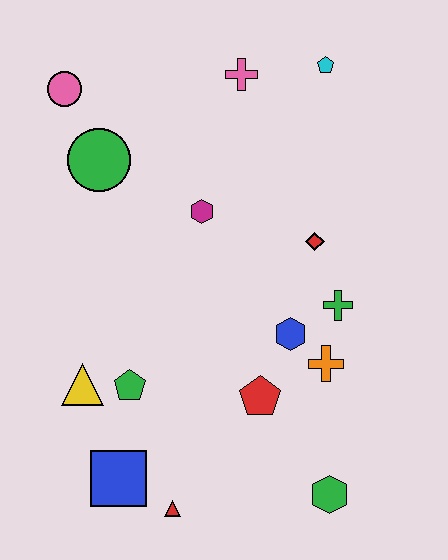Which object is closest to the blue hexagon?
The orange cross is closest to the blue hexagon.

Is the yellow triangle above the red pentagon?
Yes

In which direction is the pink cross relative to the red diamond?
The pink cross is above the red diamond.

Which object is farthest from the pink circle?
The green hexagon is farthest from the pink circle.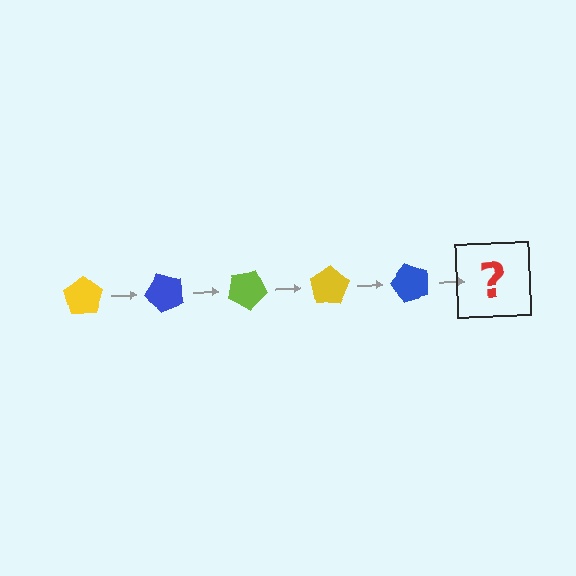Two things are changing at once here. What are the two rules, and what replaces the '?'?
The two rules are that it rotates 50 degrees each step and the color cycles through yellow, blue, and lime. The '?' should be a lime pentagon, rotated 250 degrees from the start.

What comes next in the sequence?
The next element should be a lime pentagon, rotated 250 degrees from the start.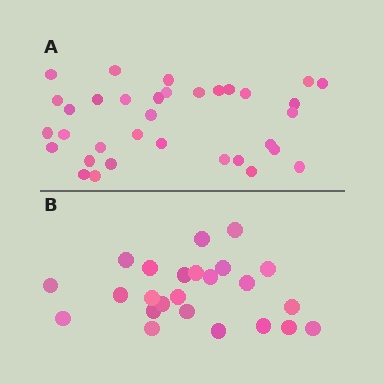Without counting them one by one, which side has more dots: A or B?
Region A (the top region) has more dots.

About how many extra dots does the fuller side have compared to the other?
Region A has roughly 10 or so more dots than region B.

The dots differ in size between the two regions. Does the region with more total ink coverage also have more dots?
No. Region B has more total ink coverage because its dots are larger, but region A actually contains more individual dots. Total area can be misleading — the number of items is what matters here.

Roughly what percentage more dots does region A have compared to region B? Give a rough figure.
About 40% more.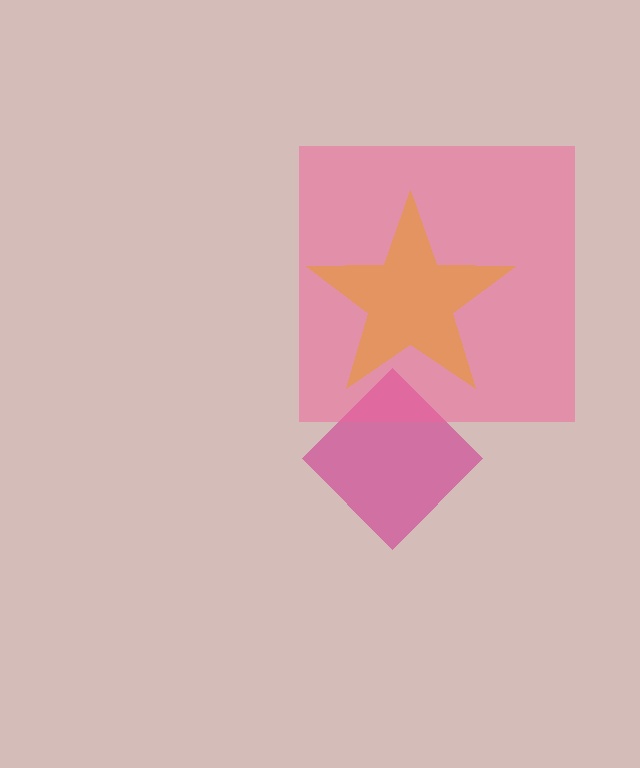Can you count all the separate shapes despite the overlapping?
Yes, there are 3 separate shapes.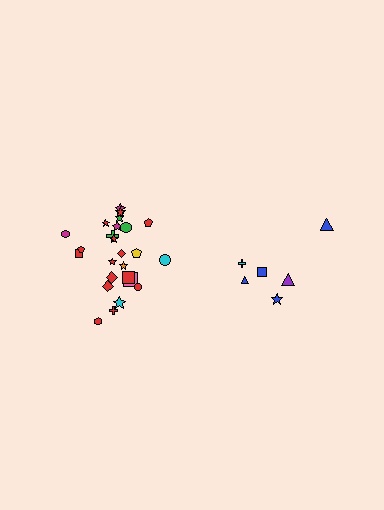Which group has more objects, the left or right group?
The left group.